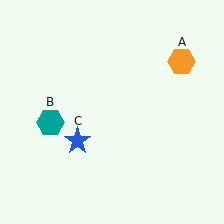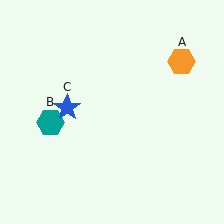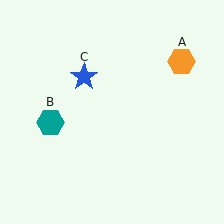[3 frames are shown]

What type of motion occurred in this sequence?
The blue star (object C) rotated clockwise around the center of the scene.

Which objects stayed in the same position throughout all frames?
Orange hexagon (object A) and teal hexagon (object B) remained stationary.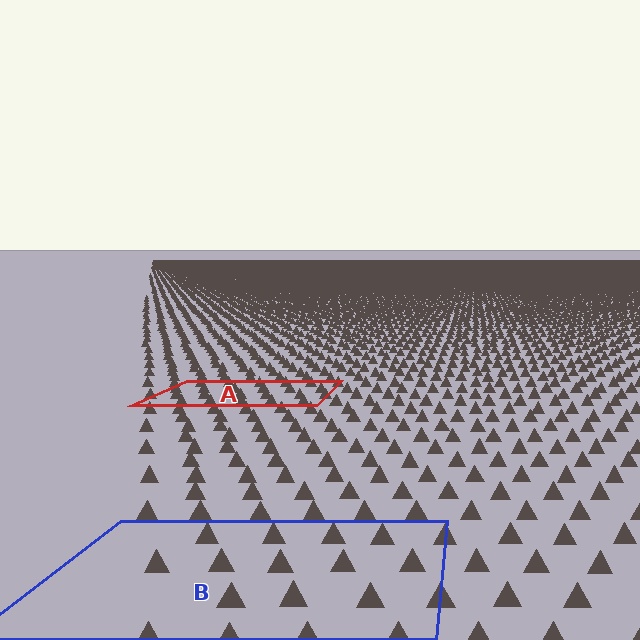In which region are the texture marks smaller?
The texture marks are smaller in region A, because it is farther away.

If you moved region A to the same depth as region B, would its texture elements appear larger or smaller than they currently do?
They would appear larger. At a closer depth, the same texture elements are projected at a bigger on-screen size.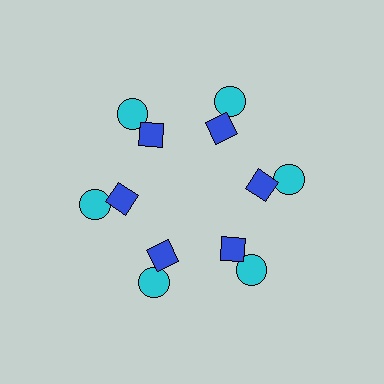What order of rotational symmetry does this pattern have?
This pattern has 6-fold rotational symmetry.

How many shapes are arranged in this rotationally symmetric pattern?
There are 12 shapes, arranged in 6 groups of 2.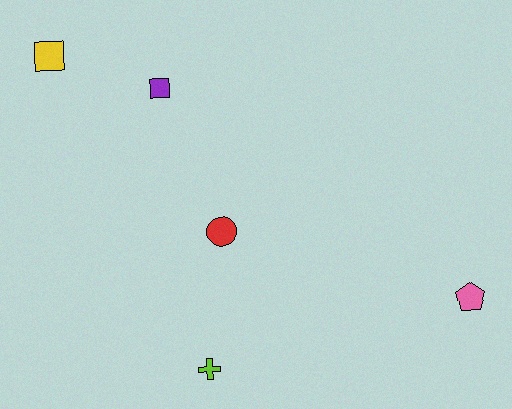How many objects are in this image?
There are 5 objects.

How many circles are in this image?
There is 1 circle.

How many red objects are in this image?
There is 1 red object.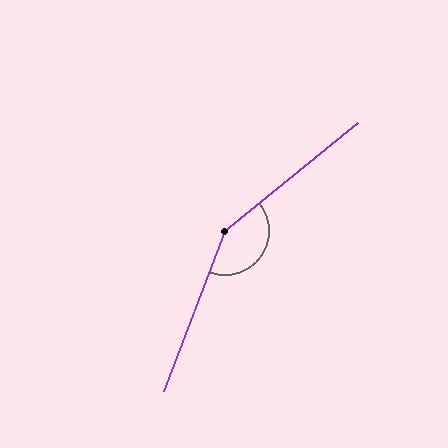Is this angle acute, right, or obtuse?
It is obtuse.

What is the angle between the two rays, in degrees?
Approximately 150 degrees.